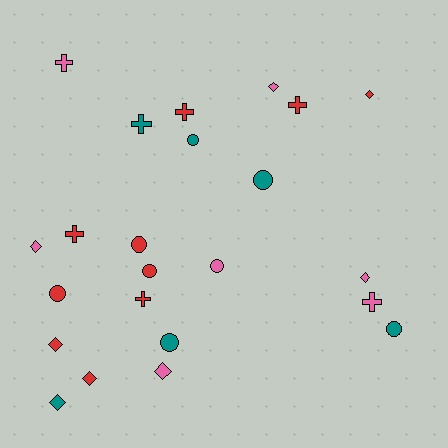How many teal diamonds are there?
There is 1 teal diamond.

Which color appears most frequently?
Red, with 10 objects.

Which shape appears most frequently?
Diamond, with 8 objects.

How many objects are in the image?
There are 23 objects.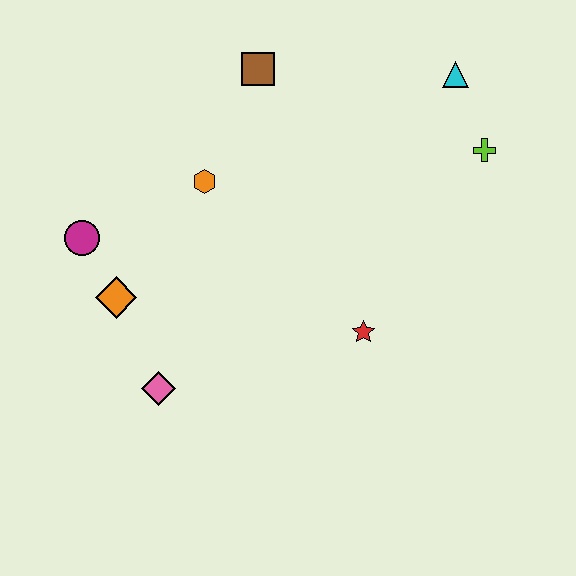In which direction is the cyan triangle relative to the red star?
The cyan triangle is above the red star.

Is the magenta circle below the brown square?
Yes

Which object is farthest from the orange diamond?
The cyan triangle is farthest from the orange diamond.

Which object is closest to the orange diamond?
The magenta circle is closest to the orange diamond.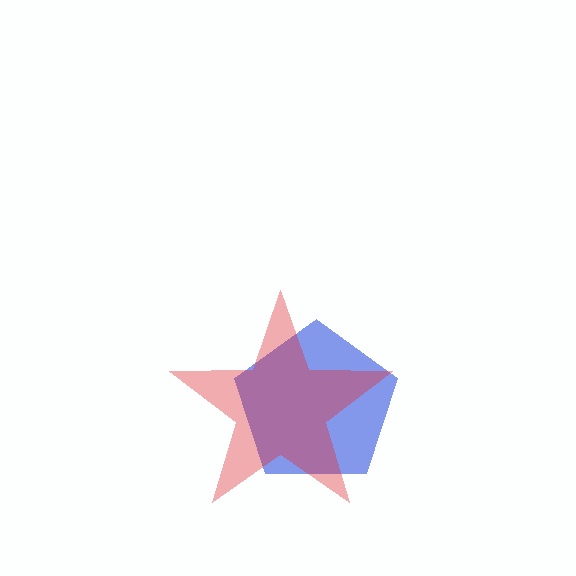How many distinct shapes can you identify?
There are 2 distinct shapes: a blue pentagon, a red star.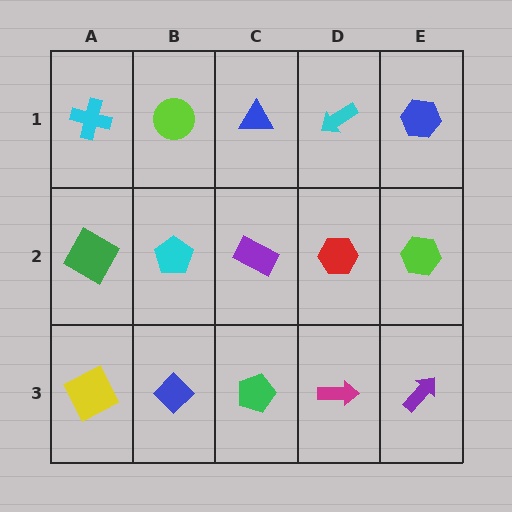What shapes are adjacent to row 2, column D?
A cyan arrow (row 1, column D), a magenta arrow (row 3, column D), a purple rectangle (row 2, column C), a lime hexagon (row 2, column E).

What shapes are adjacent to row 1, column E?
A lime hexagon (row 2, column E), a cyan arrow (row 1, column D).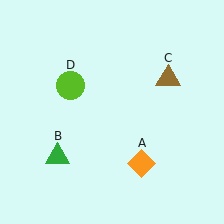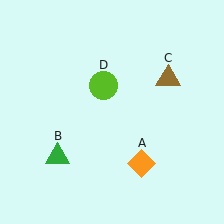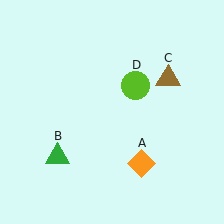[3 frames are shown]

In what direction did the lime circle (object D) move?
The lime circle (object D) moved right.